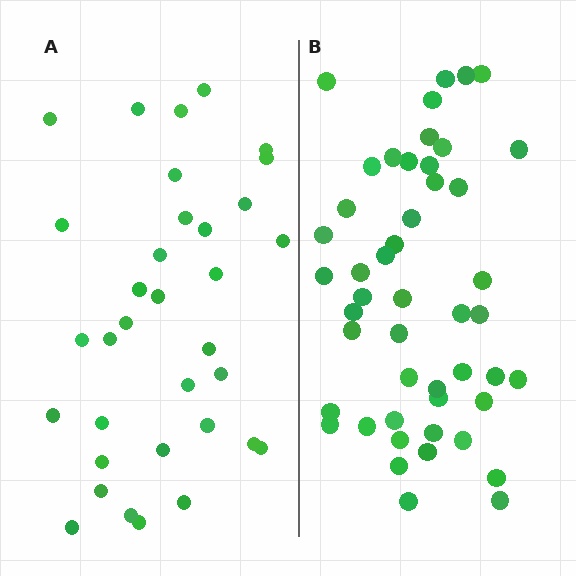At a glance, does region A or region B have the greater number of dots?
Region B (the right region) has more dots.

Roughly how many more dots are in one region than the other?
Region B has approximately 15 more dots than region A.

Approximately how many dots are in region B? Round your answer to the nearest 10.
About 50 dots. (The exact count is 48, which rounds to 50.)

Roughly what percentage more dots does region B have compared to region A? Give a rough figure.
About 40% more.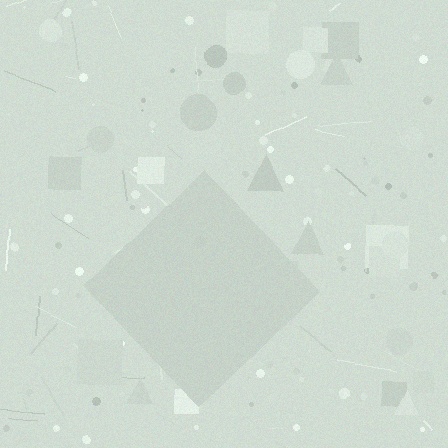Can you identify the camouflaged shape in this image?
The camouflaged shape is a diamond.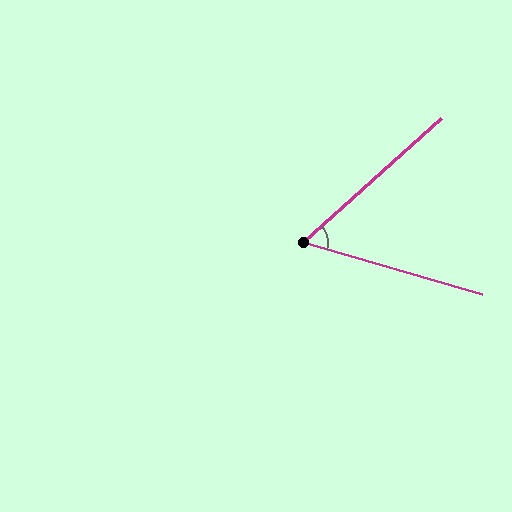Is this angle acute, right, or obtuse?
It is acute.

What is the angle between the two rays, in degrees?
Approximately 58 degrees.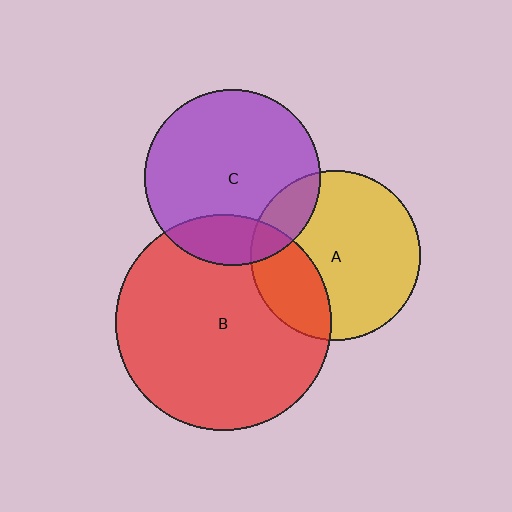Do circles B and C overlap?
Yes.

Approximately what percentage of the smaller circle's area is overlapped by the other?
Approximately 20%.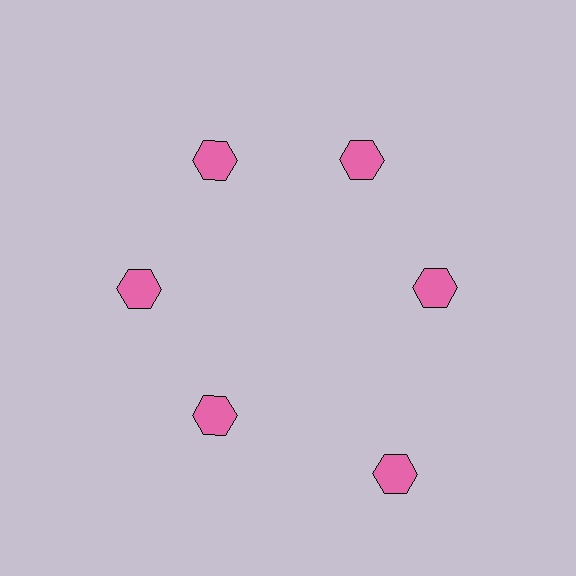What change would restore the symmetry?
The symmetry would be restored by moving it inward, back onto the ring so that all 6 hexagons sit at equal angles and equal distance from the center.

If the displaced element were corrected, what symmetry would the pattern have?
It would have 6-fold rotational symmetry — the pattern would map onto itself every 60 degrees.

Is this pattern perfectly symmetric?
No. The 6 pink hexagons are arranged in a ring, but one element near the 5 o'clock position is pushed outward from the center, breaking the 6-fold rotational symmetry.